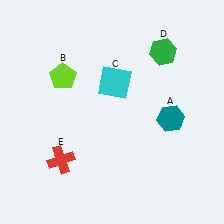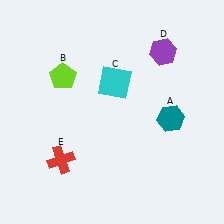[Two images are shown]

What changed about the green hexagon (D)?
In Image 1, D is green. In Image 2, it changed to purple.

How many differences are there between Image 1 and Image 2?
There is 1 difference between the two images.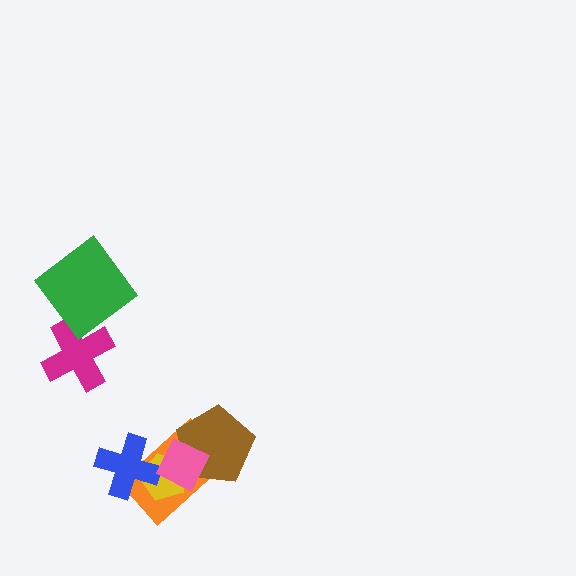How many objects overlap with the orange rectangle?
4 objects overlap with the orange rectangle.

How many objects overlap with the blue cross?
2 objects overlap with the blue cross.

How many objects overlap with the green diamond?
0 objects overlap with the green diamond.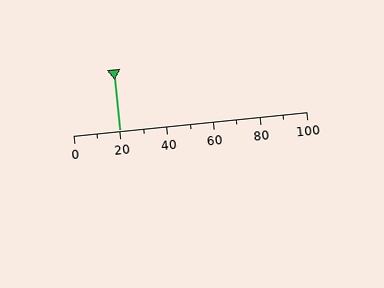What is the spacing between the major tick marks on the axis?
The major ticks are spaced 20 apart.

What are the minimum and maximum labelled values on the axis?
The axis runs from 0 to 100.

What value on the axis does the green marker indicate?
The marker indicates approximately 20.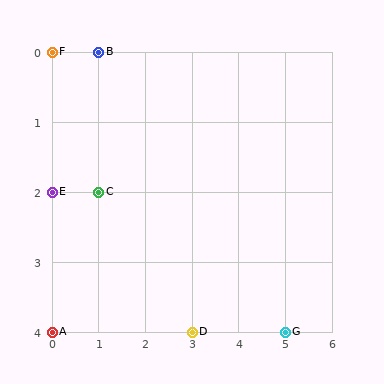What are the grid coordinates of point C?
Point C is at grid coordinates (1, 2).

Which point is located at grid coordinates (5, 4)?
Point G is at (5, 4).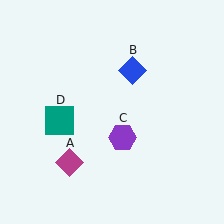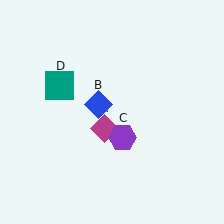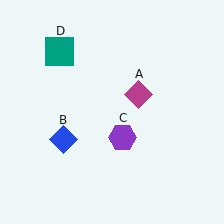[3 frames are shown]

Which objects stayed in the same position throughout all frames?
Purple hexagon (object C) remained stationary.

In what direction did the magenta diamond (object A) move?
The magenta diamond (object A) moved up and to the right.